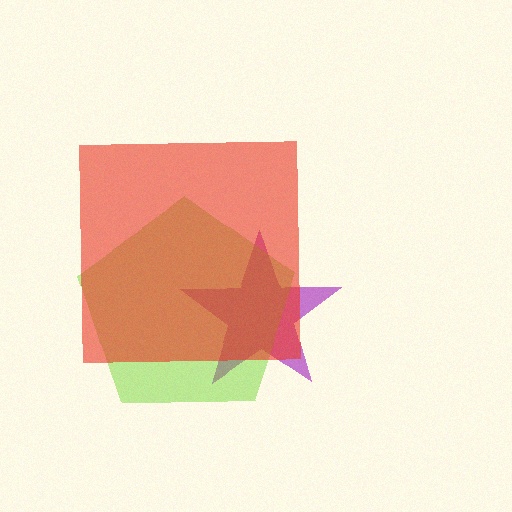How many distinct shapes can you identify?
There are 3 distinct shapes: a purple star, a lime pentagon, a red square.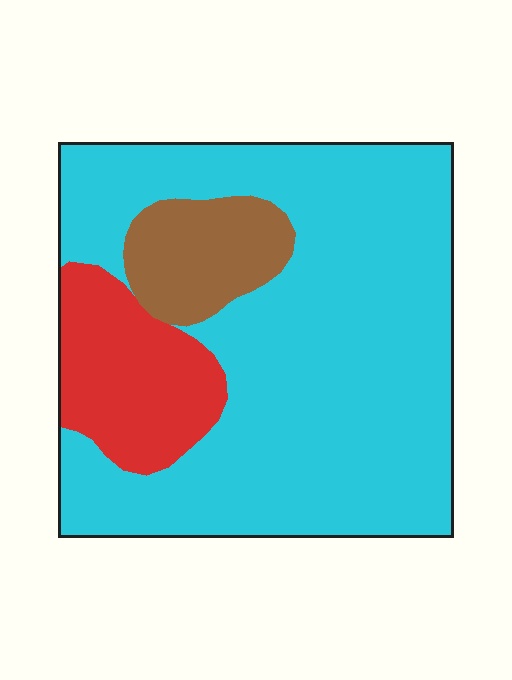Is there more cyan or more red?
Cyan.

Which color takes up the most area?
Cyan, at roughly 75%.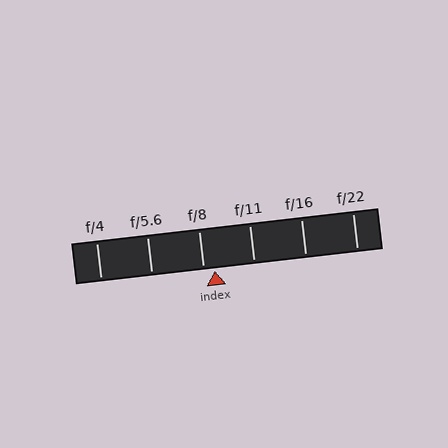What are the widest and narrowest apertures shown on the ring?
The widest aperture shown is f/4 and the narrowest is f/22.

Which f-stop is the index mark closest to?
The index mark is closest to f/8.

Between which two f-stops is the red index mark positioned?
The index mark is between f/8 and f/11.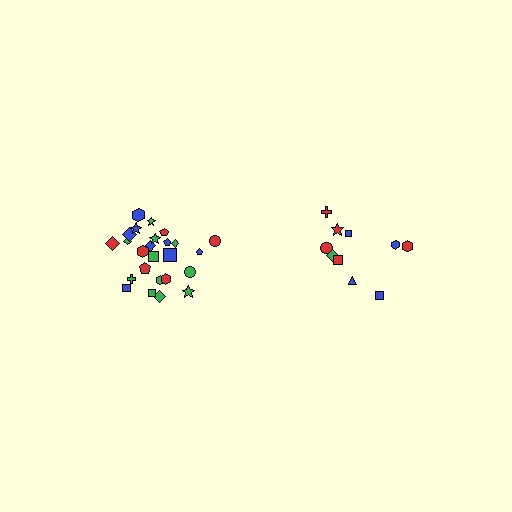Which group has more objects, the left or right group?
The left group.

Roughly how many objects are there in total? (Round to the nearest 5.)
Roughly 35 objects in total.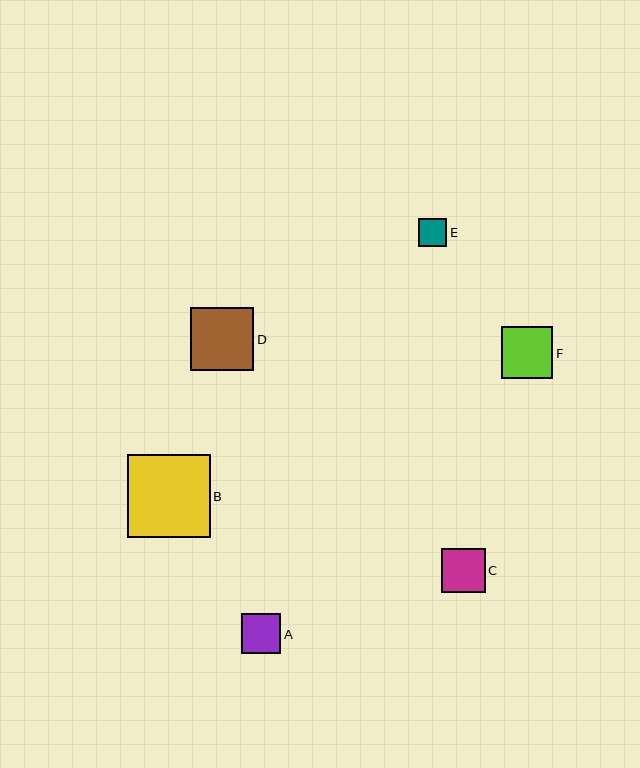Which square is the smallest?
Square E is the smallest with a size of approximately 28 pixels.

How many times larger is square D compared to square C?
Square D is approximately 1.4 times the size of square C.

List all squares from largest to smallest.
From largest to smallest: B, D, F, C, A, E.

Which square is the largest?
Square B is the largest with a size of approximately 83 pixels.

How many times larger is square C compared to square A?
Square C is approximately 1.1 times the size of square A.